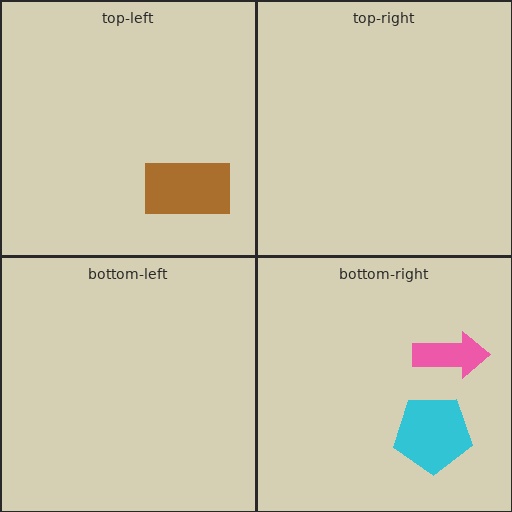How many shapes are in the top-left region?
1.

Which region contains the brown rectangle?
The top-left region.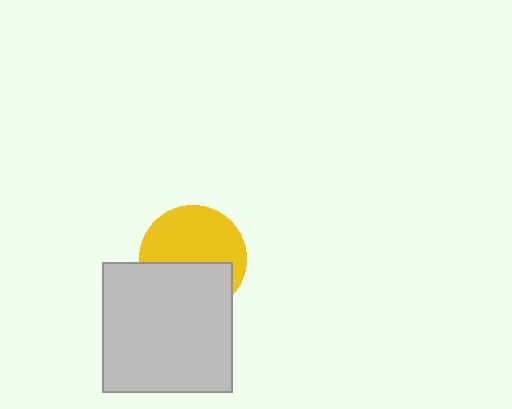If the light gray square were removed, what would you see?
You would see the complete yellow circle.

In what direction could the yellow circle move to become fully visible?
The yellow circle could move up. That would shift it out from behind the light gray square entirely.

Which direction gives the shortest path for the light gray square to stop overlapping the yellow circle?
Moving down gives the shortest separation.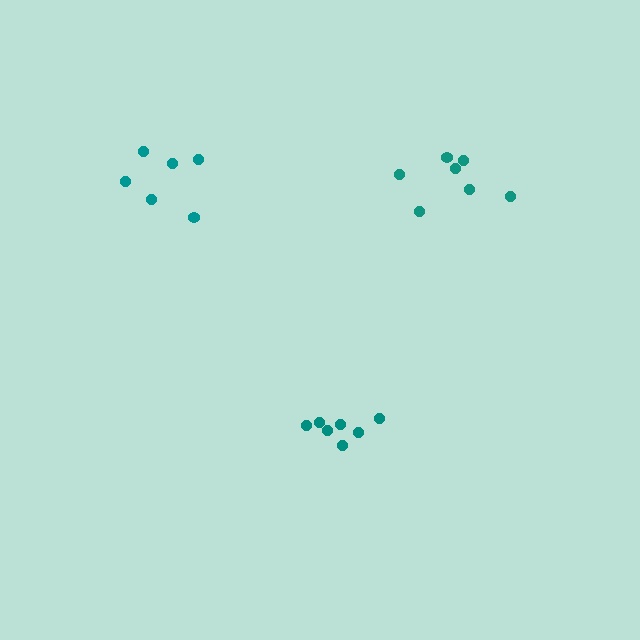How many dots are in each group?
Group 1: 7 dots, Group 2: 6 dots, Group 3: 8 dots (21 total).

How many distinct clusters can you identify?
There are 3 distinct clusters.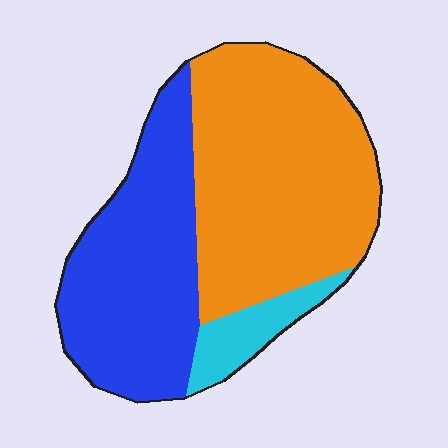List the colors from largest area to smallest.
From largest to smallest: orange, blue, cyan.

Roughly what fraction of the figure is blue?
Blue takes up about two fifths (2/5) of the figure.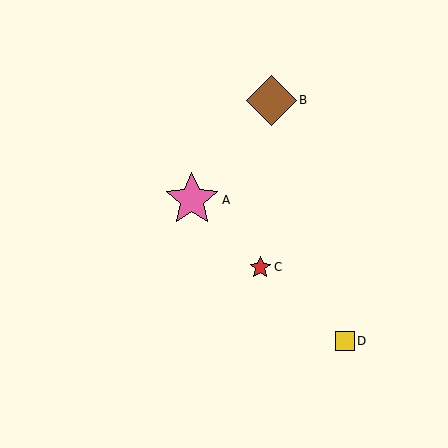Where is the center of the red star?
The center of the red star is at (260, 267).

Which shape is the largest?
The pink star (labeled A) is the largest.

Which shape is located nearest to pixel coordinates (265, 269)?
The red star (labeled C) at (260, 267) is nearest to that location.